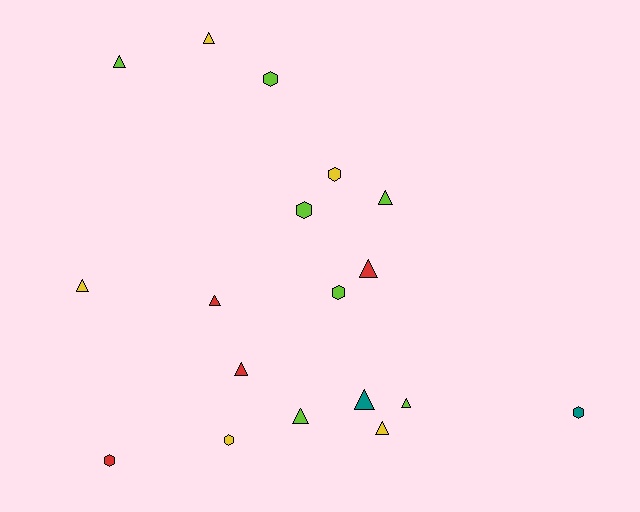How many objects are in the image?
There are 18 objects.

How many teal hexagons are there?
There is 1 teal hexagon.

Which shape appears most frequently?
Triangle, with 11 objects.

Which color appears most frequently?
Lime, with 7 objects.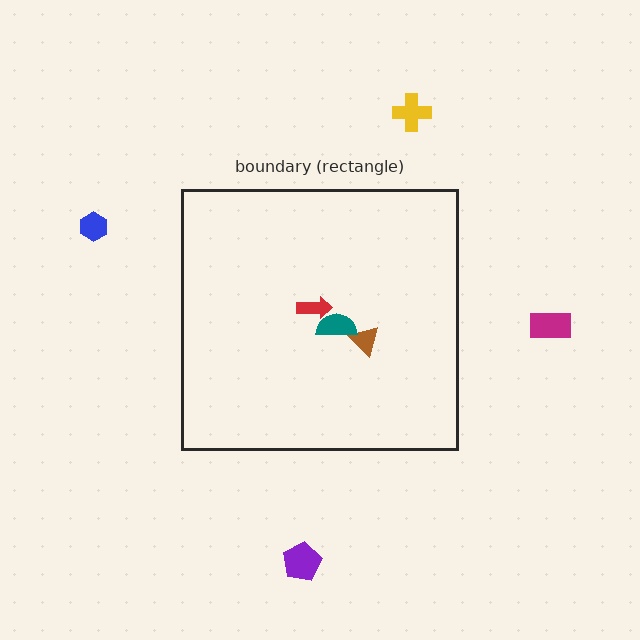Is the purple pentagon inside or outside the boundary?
Outside.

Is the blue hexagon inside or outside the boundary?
Outside.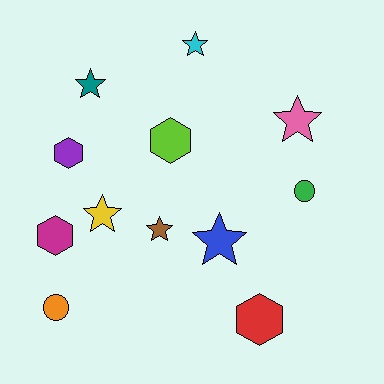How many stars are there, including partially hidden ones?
There are 6 stars.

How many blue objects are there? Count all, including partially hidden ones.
There is 1 blue object.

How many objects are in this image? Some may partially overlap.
There are 12 objects.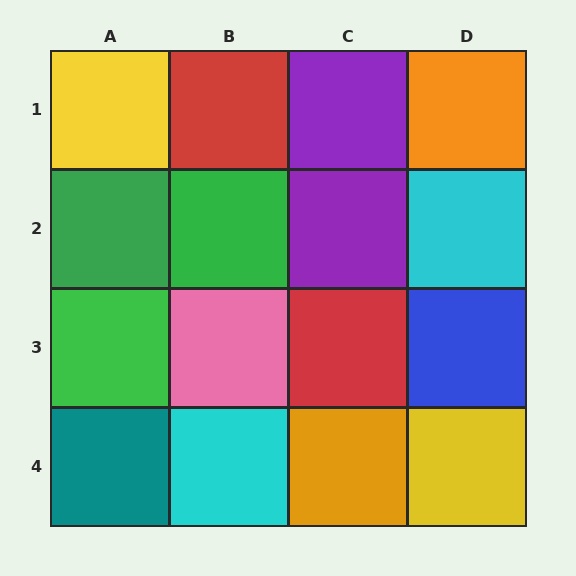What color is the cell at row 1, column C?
Purple.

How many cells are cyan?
2 cells are cyan.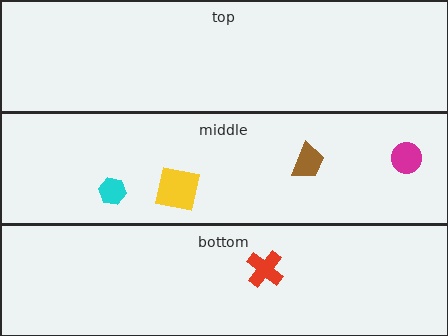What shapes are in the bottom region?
The red cross.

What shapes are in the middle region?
The magenta circle, the cyan hexagon, the yellow square, the brown trapezoid.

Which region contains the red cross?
The bottom region.